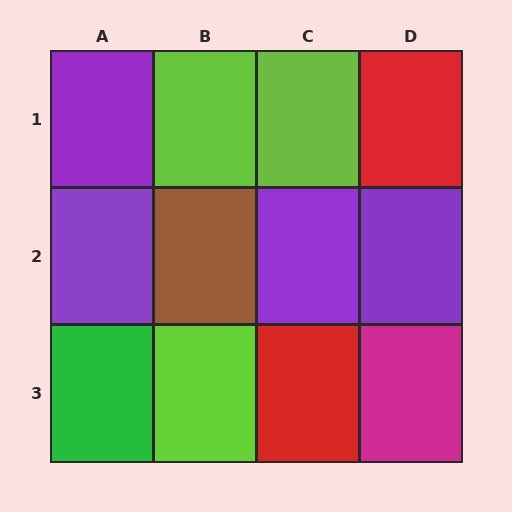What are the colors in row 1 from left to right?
Purple, lime, lime, red.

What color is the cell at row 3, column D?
Magenta.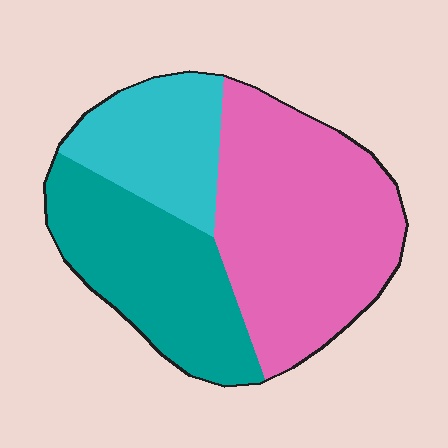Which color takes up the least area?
Cyan, at roughly 20%.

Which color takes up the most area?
Pink, at roughly 50%.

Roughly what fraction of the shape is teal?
Teal takes up about one third (1/3) of the shape.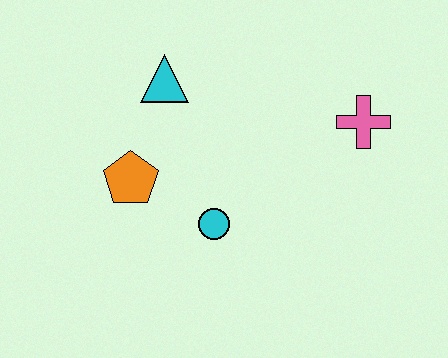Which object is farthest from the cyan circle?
The pink cross is farthest from the cyan circle.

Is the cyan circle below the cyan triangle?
Yes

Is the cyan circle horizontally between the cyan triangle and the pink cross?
Yes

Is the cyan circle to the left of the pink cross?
Yes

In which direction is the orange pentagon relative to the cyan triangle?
The orange pentagon is below the cyan triangle.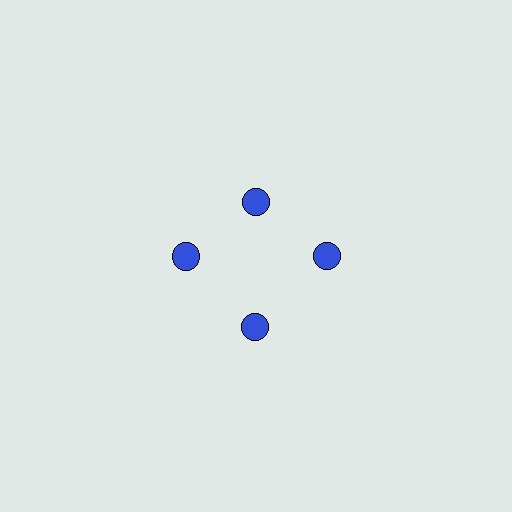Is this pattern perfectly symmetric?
No. The 4 blue circles are arranged in a ring, but one element near the 12 o'clock position is pulled inward toward the center, breaking the 4-fold rotational symmetry.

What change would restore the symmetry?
The symmetry would be restored by moving it outward, back onto the ring so that all 4 circles sit at equal angles and equal distance from the center.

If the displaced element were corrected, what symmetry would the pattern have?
It would have 4-fold rotational symmetry — the pattern would map onto itself every 90 degrees.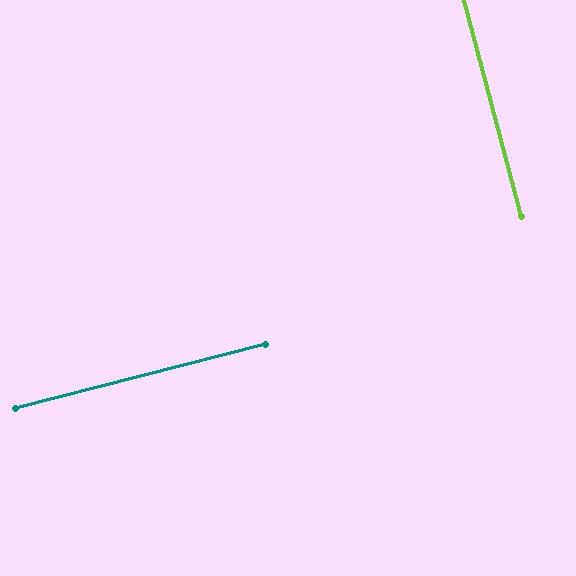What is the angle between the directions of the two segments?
Approximately 90 degrees.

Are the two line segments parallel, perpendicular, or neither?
Perpendicular — they meet at approximately 90°.